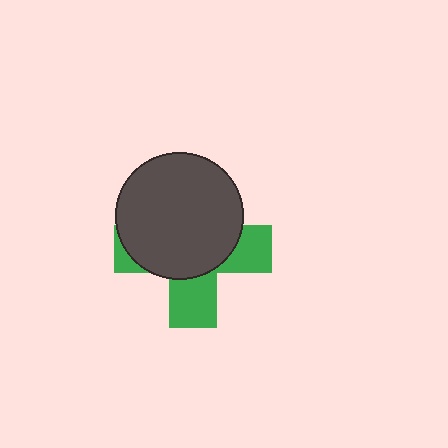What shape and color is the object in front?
The object in front is a dark gray circle.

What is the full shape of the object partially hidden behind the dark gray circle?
The partially hidden object is a green cross.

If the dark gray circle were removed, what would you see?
You would see the complete green cross.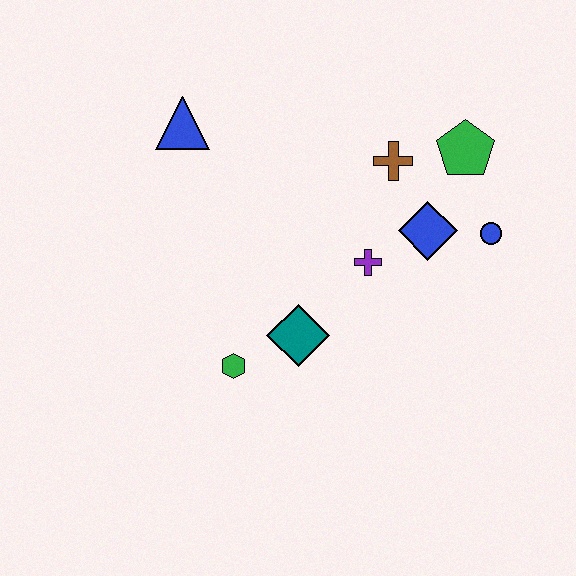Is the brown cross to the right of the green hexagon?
Yes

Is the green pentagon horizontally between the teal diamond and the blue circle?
Yes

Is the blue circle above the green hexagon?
Yes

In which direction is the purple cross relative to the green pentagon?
The purple cross is below the green pentagon.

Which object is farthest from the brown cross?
The green hexagon is farthest from the brown cross.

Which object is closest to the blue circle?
The blue diamond is closest to the blue circle.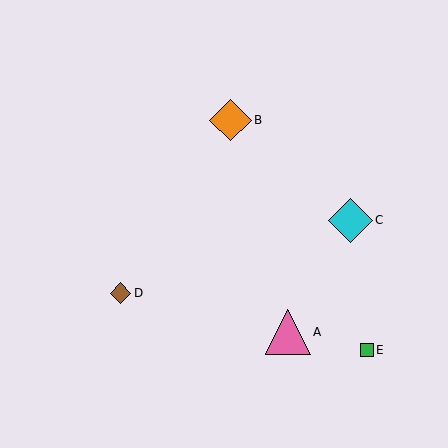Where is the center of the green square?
The center of the green square is at (367, 350).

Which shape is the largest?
The pink triangle (labeled A) is the largest.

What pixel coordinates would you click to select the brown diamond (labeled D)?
Click at (121, 293) to select the brown diamond D.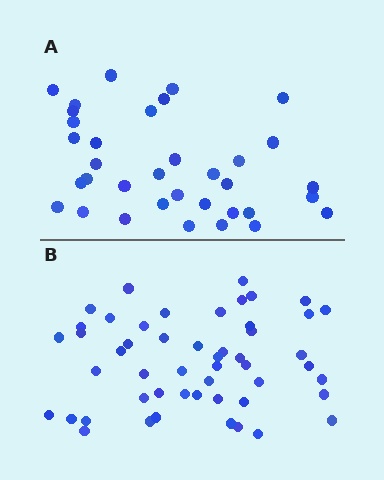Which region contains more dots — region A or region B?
Region B (the bottom region) has more dots.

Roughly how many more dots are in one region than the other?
Region B has approximately 15 more dots than region A.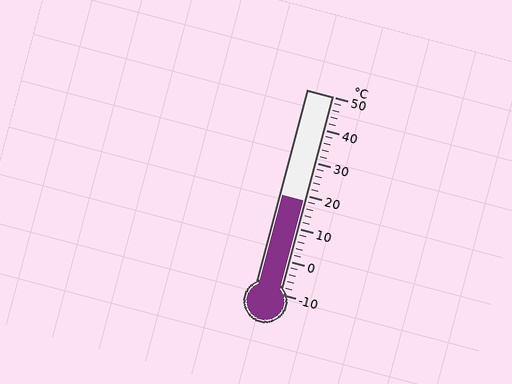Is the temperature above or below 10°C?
The temperature is above 10°C.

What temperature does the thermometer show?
The thermometer shows approximately 18°C.